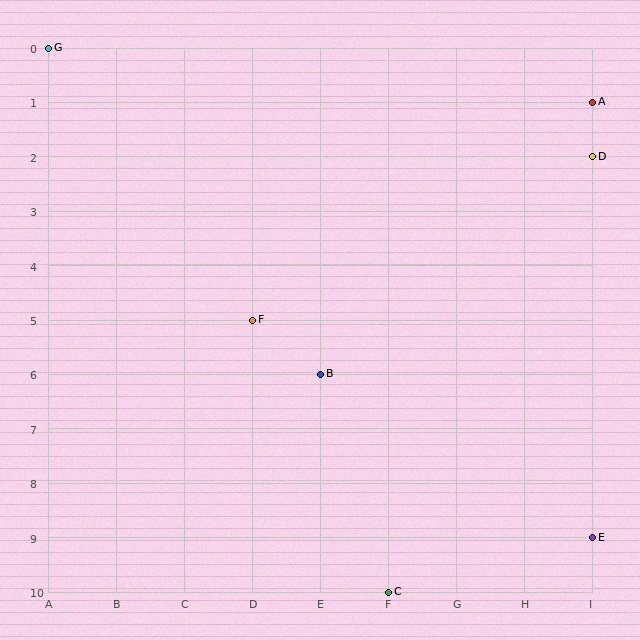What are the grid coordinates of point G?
Point G is at grid coordinates (A, 0).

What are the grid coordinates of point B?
Point B is at grid coordinates (E, 6).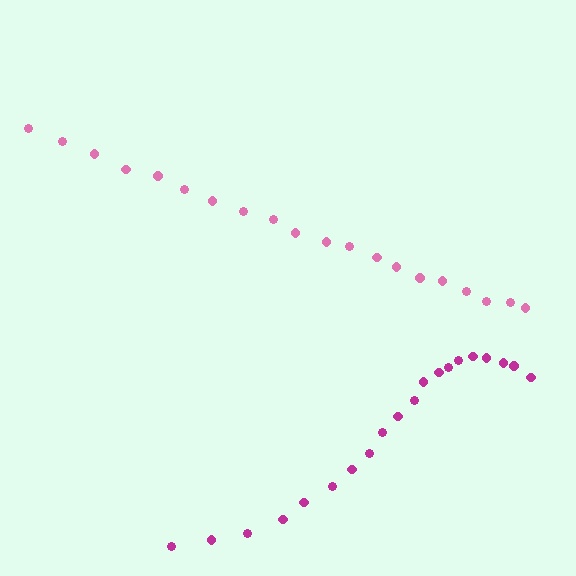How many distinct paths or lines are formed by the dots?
There are 2 distinct paths.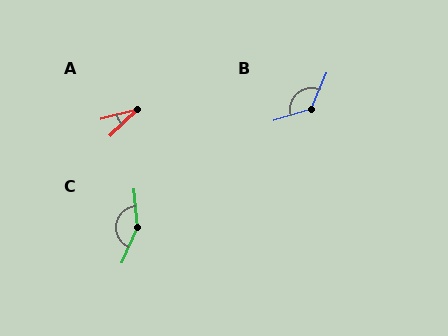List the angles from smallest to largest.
A (31°), B (130°), C (150°).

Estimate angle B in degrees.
Approximately 130 degrees.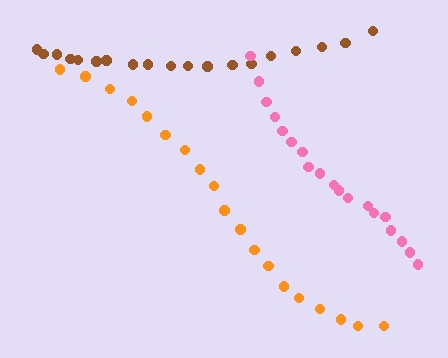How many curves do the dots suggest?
There are 3 distinct paths.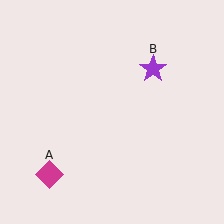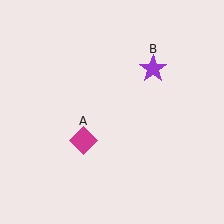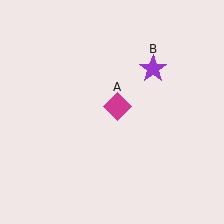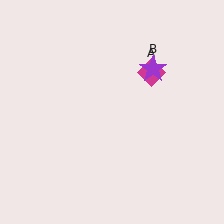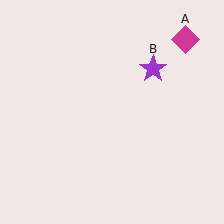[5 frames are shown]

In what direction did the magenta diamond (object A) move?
The magenta diamond (object A) moved up and to the right.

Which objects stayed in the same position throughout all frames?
Purple star (object B) remained stationary.